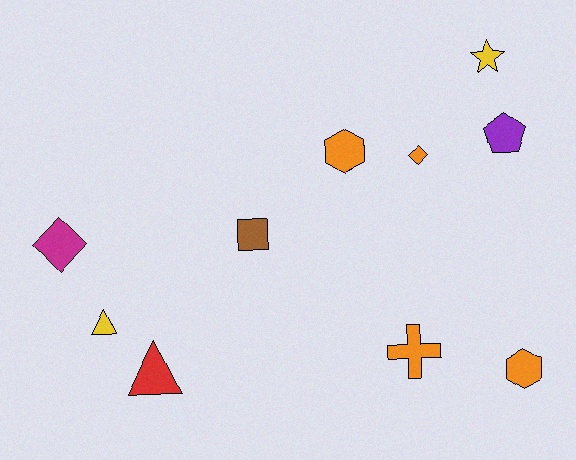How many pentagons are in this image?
There is 1 pentagon.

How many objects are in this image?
There are 10 objects.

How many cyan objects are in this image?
There are no cyan objects.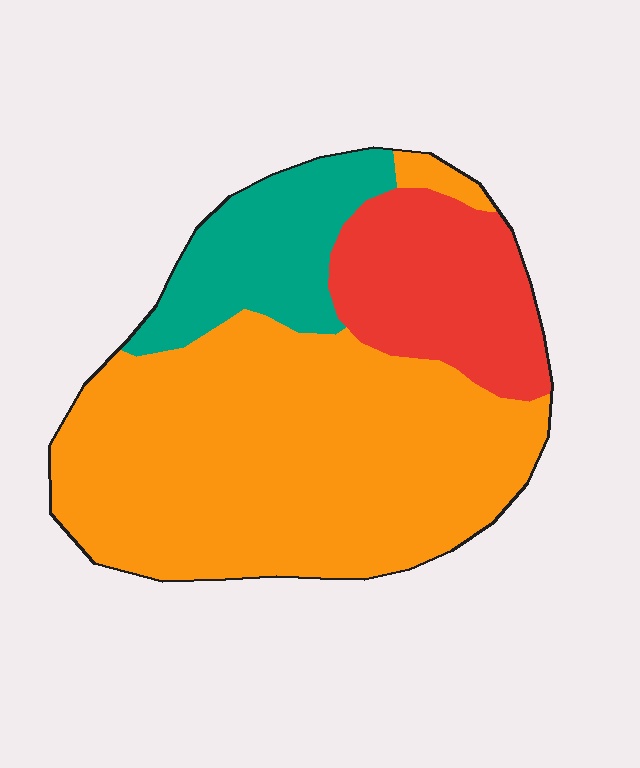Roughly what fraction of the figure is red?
Red covers roughly 20% of the figure.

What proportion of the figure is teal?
Teal covers around 15% of the figure.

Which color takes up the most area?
Orange, at roughly 65%.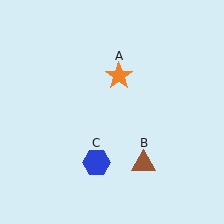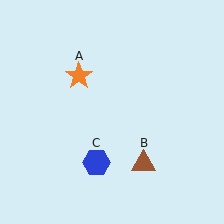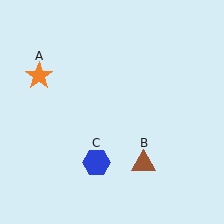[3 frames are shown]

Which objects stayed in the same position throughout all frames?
Brown triangle (object B) and blue hexagon (object C) remained stationary.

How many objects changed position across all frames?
1 object changed position: orange star (object A).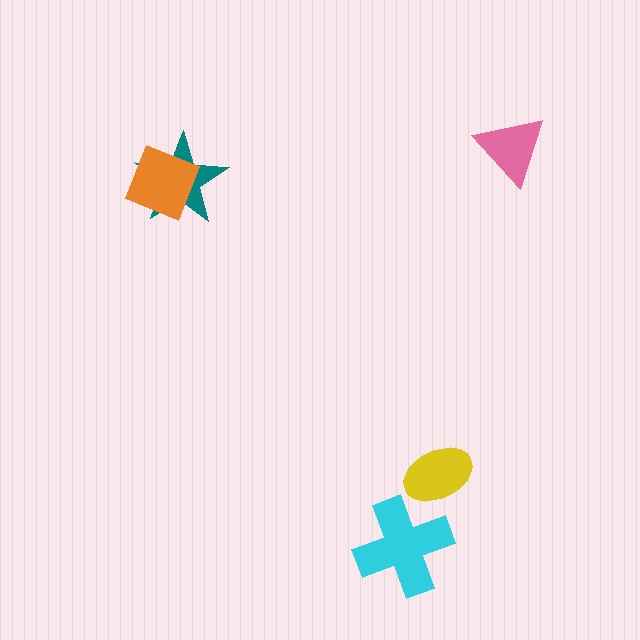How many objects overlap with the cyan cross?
0 objects overlap with the cyan cross.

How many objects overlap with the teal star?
1 object overlaps with the teal star.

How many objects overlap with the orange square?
1 object overlaps with the orange square.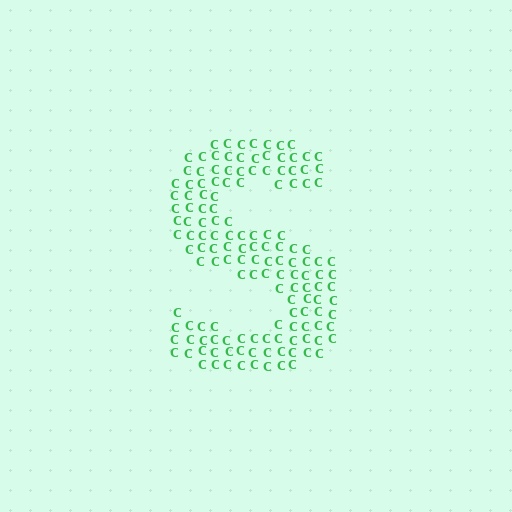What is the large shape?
The large shape is the letter S.